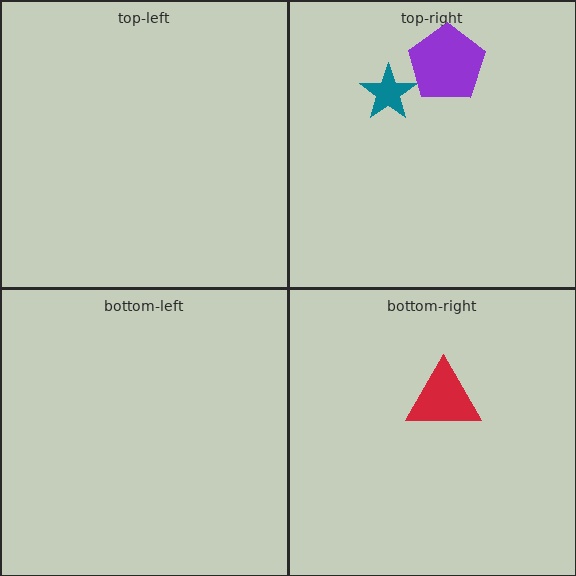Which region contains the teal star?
The top-right region.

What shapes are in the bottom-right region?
The red triangle.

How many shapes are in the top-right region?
2.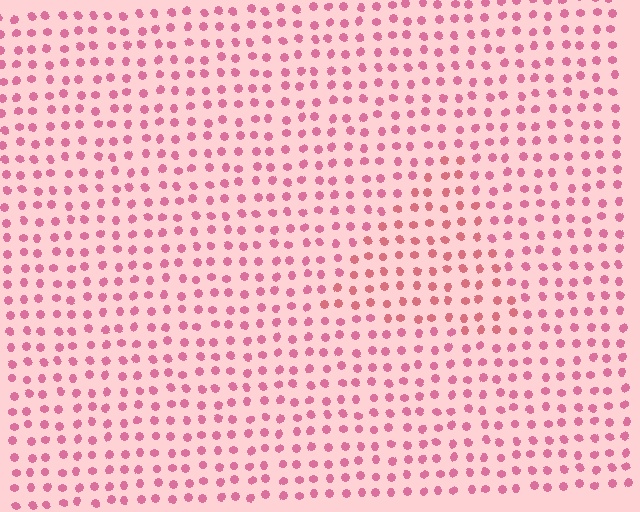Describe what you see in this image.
The image is filled with small pink elements in a uniform arrangement. A triangle-shaped region is visible where the elements are tinted to a slightly different hue, forming a subtle color boundary.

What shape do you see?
I see a triangle.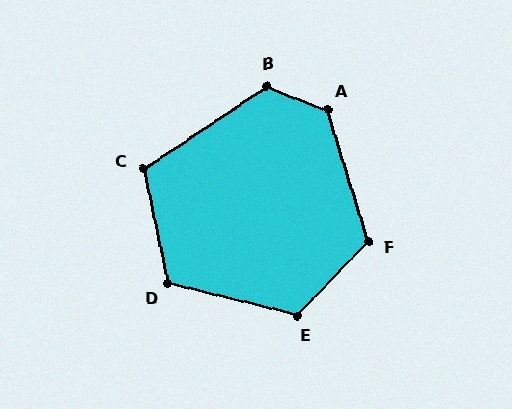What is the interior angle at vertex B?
Approximately 125 degrees (obtuse).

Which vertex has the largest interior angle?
A, at approximately 128 degrees.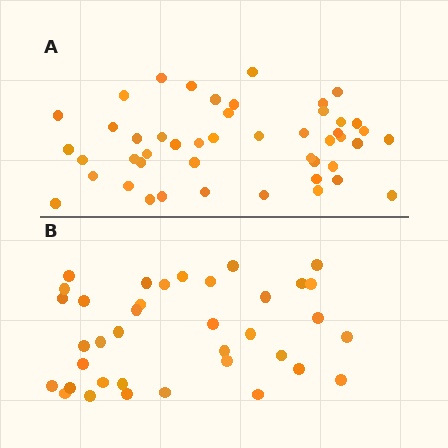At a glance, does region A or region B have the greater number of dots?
Region A (the top region) has more dots.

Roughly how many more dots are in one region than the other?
Region A has roughly 10 or so more dots than region B.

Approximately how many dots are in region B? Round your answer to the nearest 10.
About 40 dots. (The exact count is 37, which rounds to 40.)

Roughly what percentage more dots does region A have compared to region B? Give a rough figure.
About 25% more.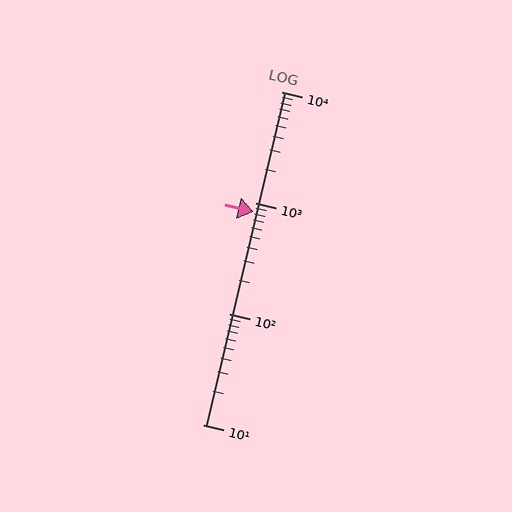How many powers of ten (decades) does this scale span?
The scale spans 3 decades, from 10 to 10000.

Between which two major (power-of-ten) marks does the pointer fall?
The pointer is between 100 and 1000.